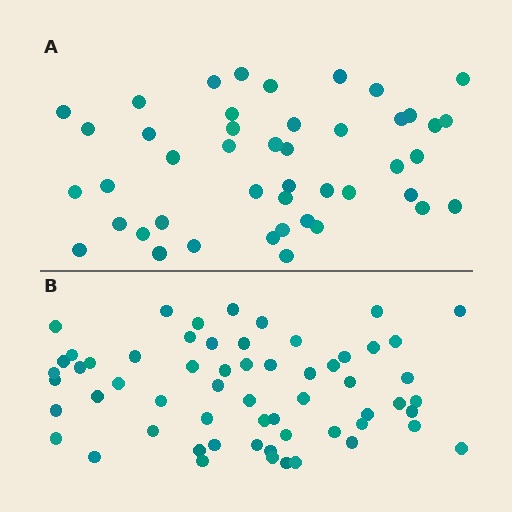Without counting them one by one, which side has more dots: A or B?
Region B (the bottom region) has more dots.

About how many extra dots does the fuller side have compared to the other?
Region B has approximately 15 more dots than region A.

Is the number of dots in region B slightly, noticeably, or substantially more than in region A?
Region B has noticeably more, but not dramatically so. The ratio is roughly 1.3 to 1.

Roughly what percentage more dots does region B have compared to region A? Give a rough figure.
About 35% more.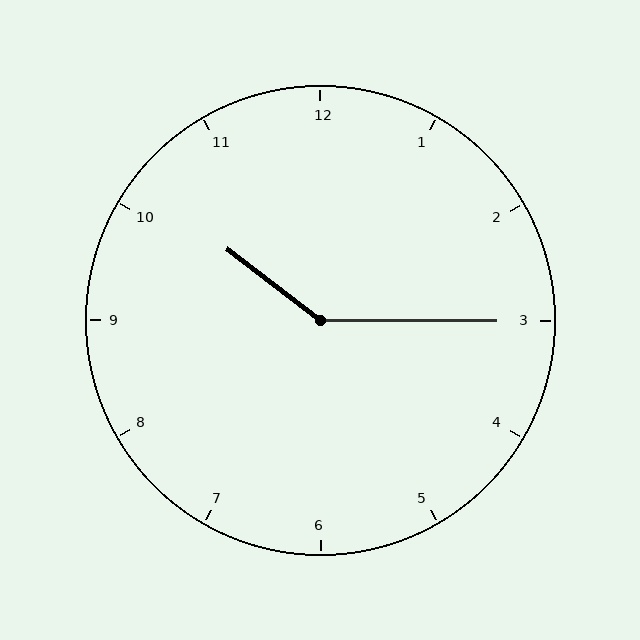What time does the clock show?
10:15.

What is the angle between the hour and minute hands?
Approximately 142 degrees.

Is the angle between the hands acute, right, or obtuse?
It is obtuse.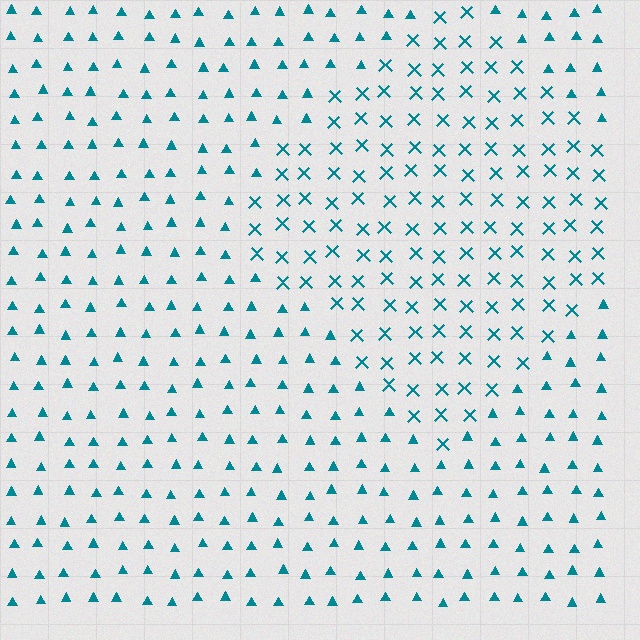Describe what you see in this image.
The image is filled with small teal elements arranged in a uniform grid. A diamond-shaped region contains X marks, while the surrounding area contains triangles. The boundary is defined purely by the change in element shape.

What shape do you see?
I see a diamond.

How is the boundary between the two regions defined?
The boundary is defined by a change in element shape: X marks inside vs. triangles outside. All elements share the same color and spacing.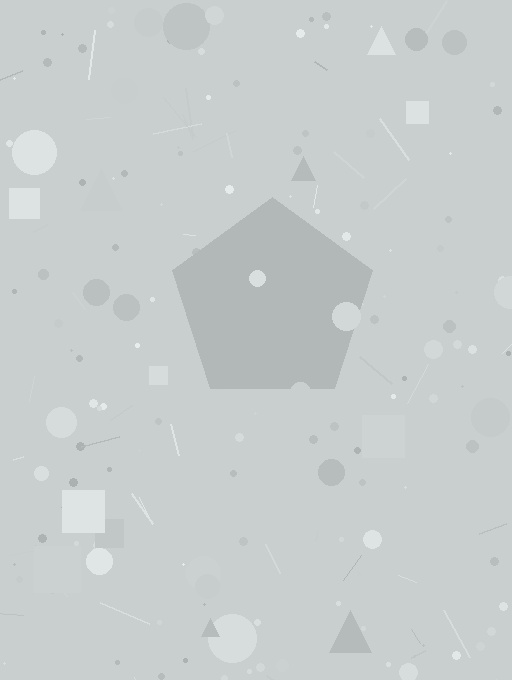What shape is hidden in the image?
A pentagon is hidden in the image.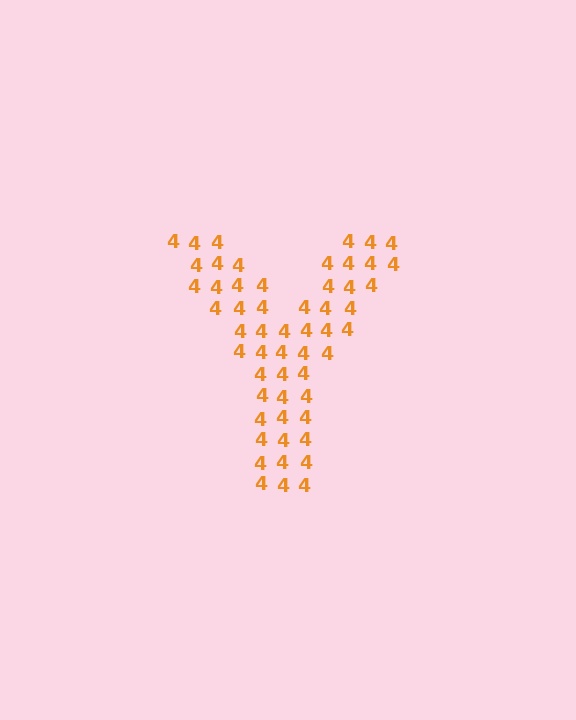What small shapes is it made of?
It is made of small digit 4's.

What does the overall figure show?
The overall figure shows the letter Y.